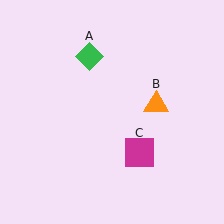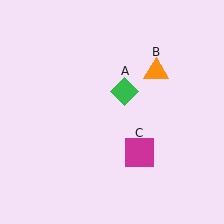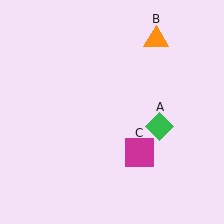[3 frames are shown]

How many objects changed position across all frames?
2 objects changed position: green diamond (object A), orange triangle (object B).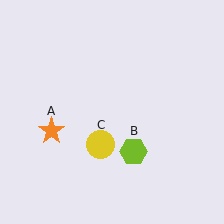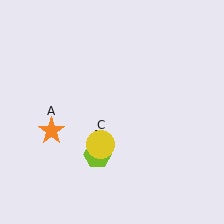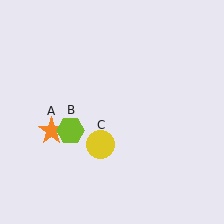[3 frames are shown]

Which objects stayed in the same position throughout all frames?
Orange star (object A) and yellow circle (object C) remained stationary.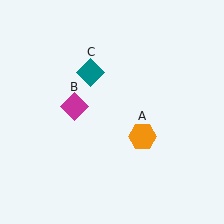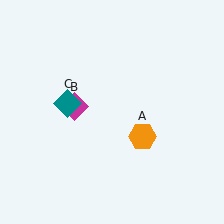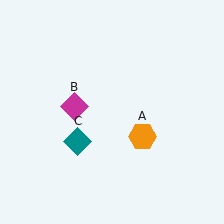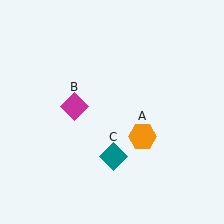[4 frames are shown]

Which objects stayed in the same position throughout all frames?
Orange hexagon (object A) and magenta diamond (object B) remained stationary.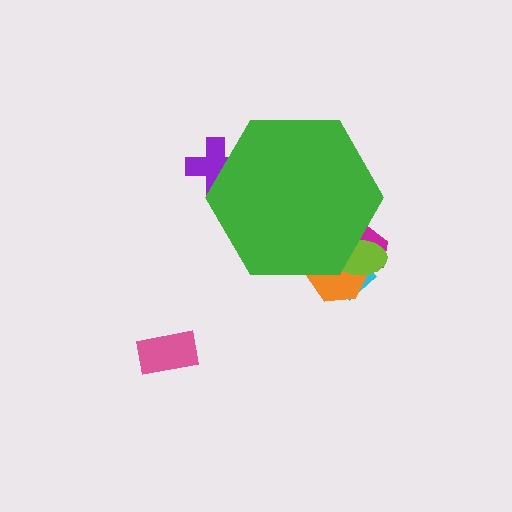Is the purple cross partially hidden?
Yes, the purple cross is partially hidden behind the green hexagon.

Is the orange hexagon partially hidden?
Yes, the orange hexagon is partially hidden behind the green hexagon.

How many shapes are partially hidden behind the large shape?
5 shapes are partially hidden.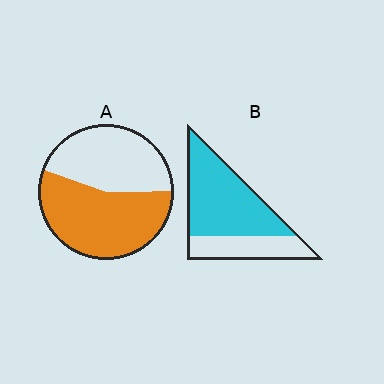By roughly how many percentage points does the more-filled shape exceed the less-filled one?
By roughly 10 percentage points (B over A).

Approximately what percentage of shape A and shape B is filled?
A is approximately 55% and B is approximately 70%.